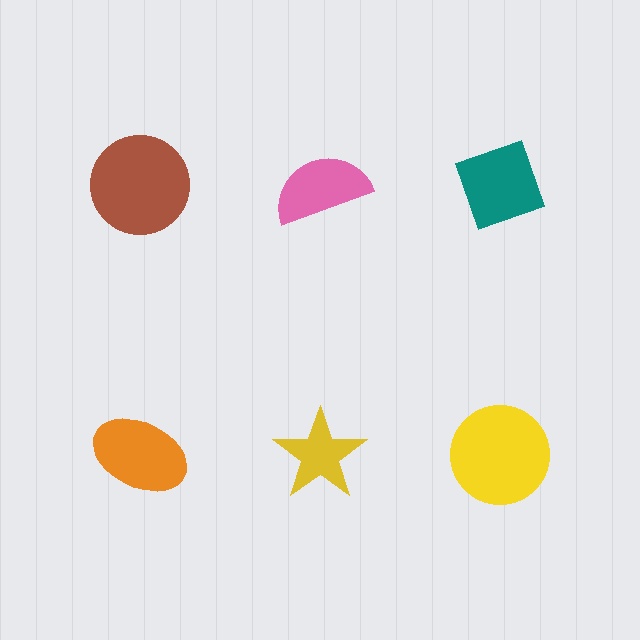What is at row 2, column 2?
A yellow star.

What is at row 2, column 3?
A yellow circle.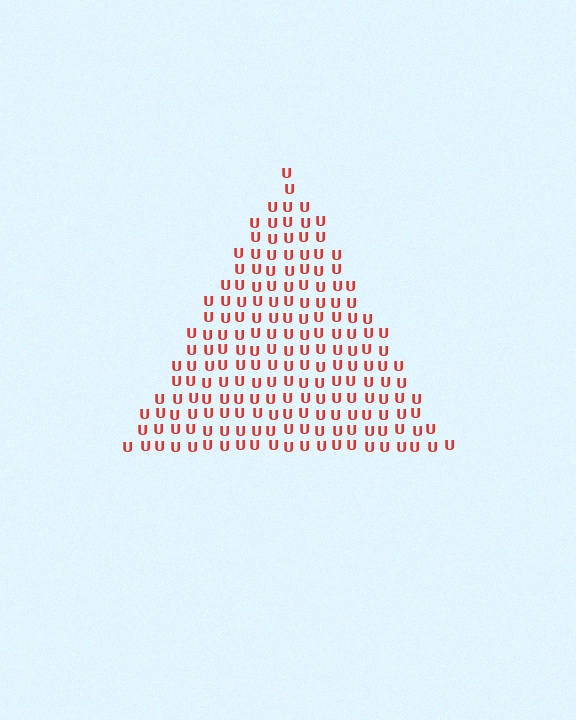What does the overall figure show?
The overall figure shows a triangle.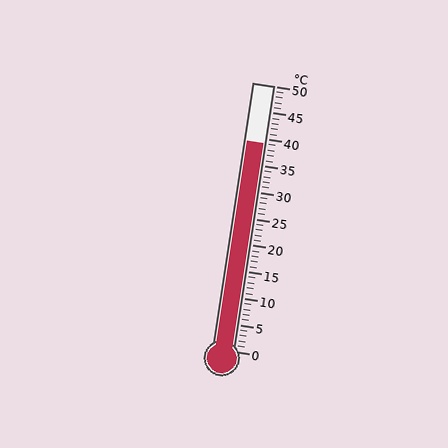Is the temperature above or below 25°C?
The temperature is above 25°C.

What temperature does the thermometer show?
The thermometer shows approximately 39°C.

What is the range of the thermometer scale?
The thermometer scale ranges from 0°C to 50°C.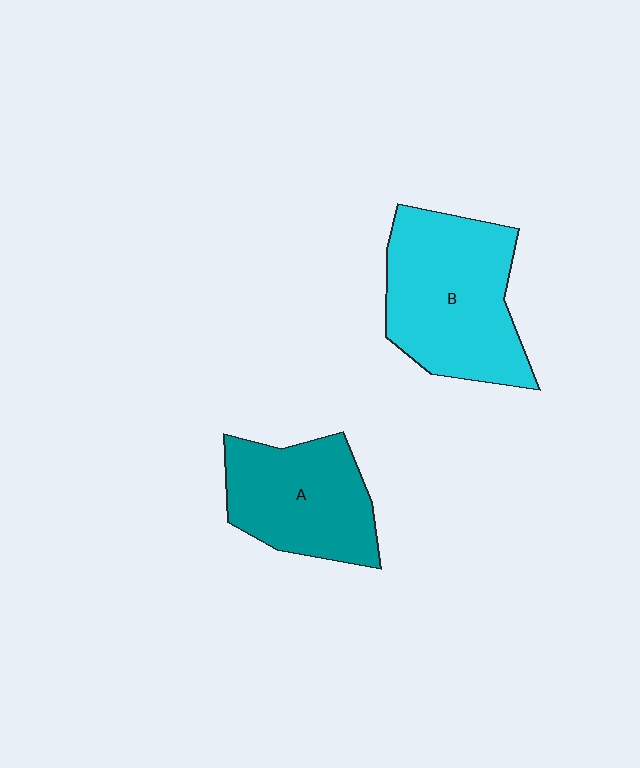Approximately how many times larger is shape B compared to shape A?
Approximately 1.3 times.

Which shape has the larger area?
Shape B (cyan).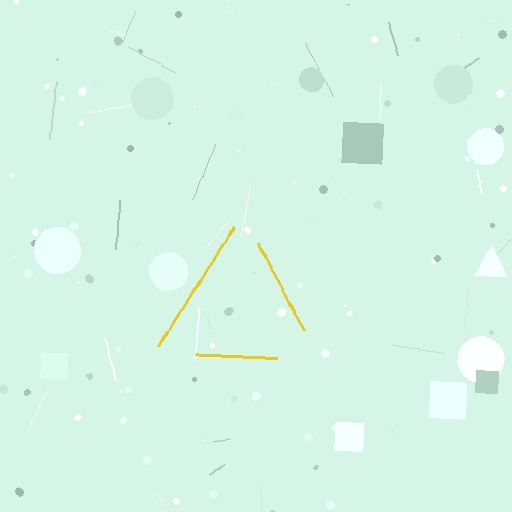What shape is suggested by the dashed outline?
The dashed outline suggests a triangle.